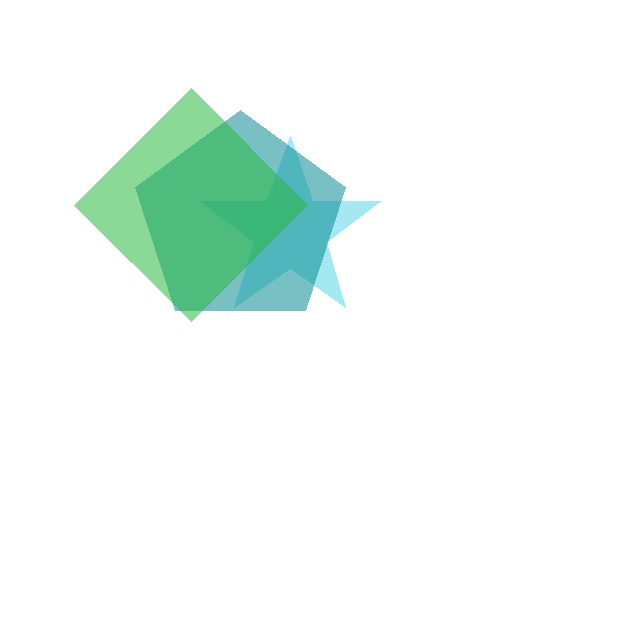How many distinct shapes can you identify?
There are 3 distinct shapes: a cyan star, a teal pentagon, a green diamond.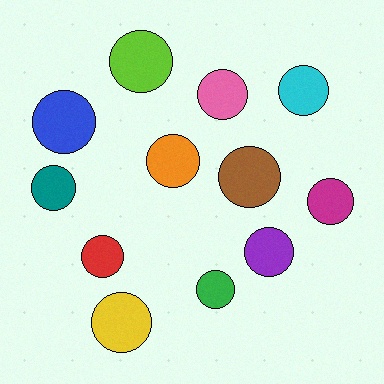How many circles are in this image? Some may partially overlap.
There are 12 circles.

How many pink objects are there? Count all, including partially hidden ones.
There is 1 pink object.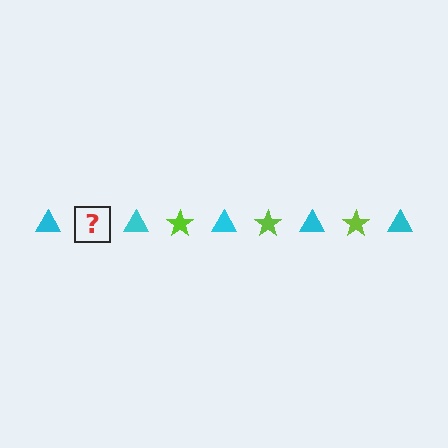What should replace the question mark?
The question mark should be replaced with a lime star.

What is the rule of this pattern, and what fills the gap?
The rule is that the pattern alternates between cyan triangle and lime star. The gap should be filled with a lime star.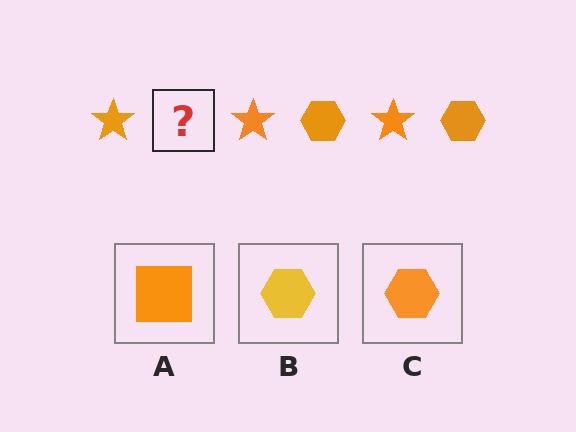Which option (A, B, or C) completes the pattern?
C.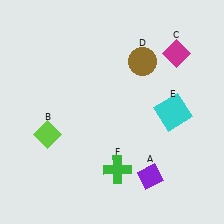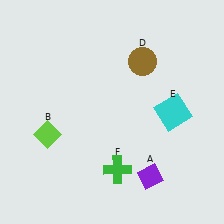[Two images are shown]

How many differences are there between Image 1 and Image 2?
There is 1 difference between the two images.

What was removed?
The magenta diamond (C) was removed in Image 2.